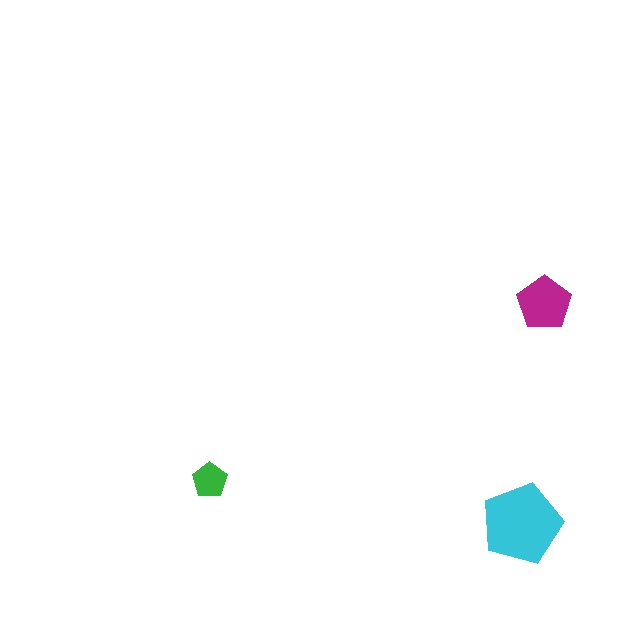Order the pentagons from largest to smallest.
the cyan one, the magenta one, the green one.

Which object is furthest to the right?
The magenta pentagon is rightmost.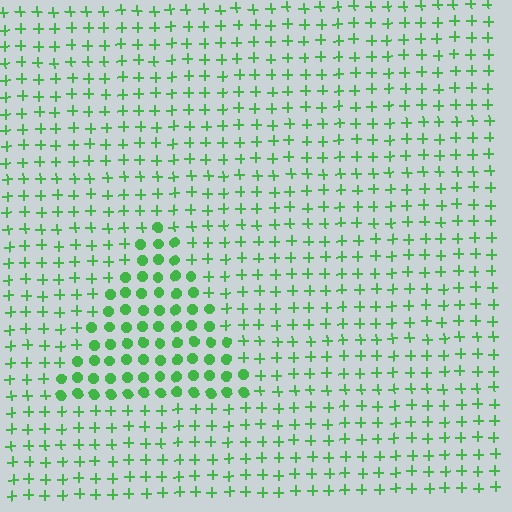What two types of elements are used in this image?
The image uses circles inside the triangle region and plus signs outside it.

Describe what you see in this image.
The image is filled with small green elements arranged in a uniform grid. A triangle-shaped region contains circles, while the surrounding area contains plus signs. The boundary is defined purely by the change in element shape.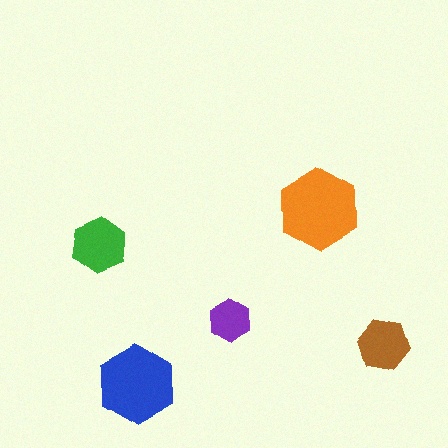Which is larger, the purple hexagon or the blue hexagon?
The blue one.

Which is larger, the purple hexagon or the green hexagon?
The green one.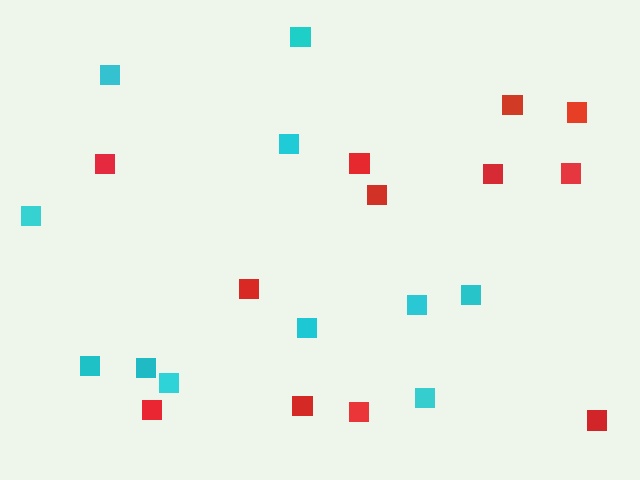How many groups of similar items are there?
There are 2 groups: one group of red squares (12) and one group of cyan squares (11).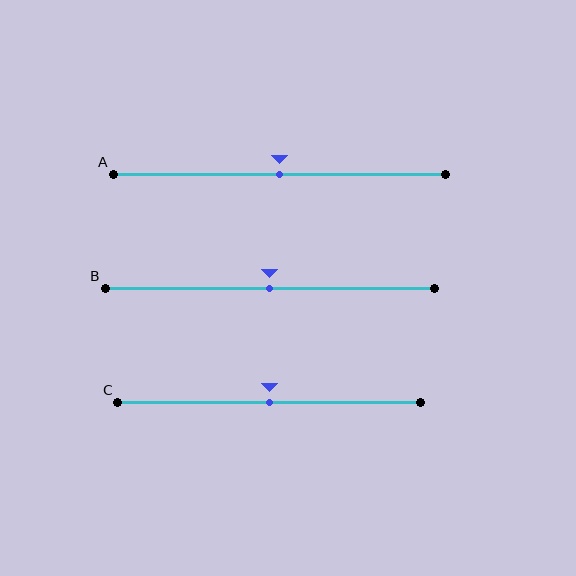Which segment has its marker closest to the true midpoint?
Segment A has its marker closest to the true midpoint.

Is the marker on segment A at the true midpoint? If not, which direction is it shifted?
Yes, the marker on segment A is at the true midpoint.